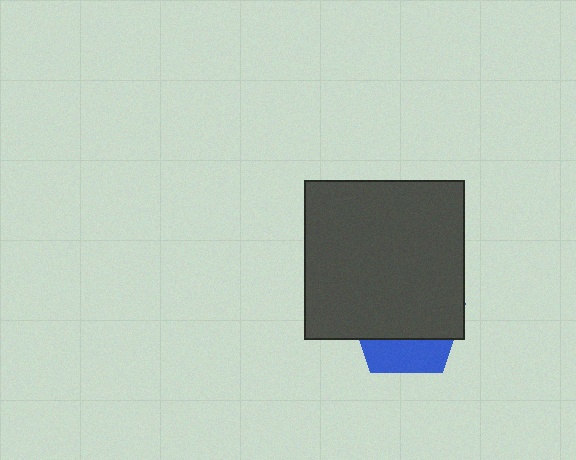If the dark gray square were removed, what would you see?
You would see the complete blue pentagon.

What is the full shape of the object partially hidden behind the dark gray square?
The partially hidden object is a blue pentagon.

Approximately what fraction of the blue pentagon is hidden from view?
Roughly 69% of the blue pentagon is hidden behind the dark gray square.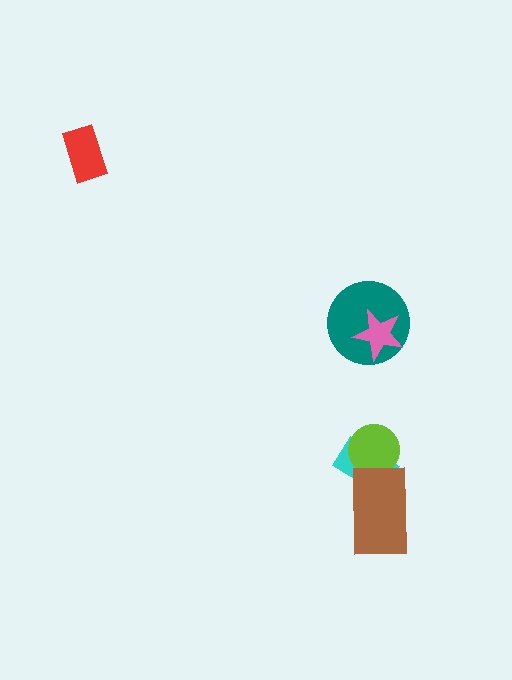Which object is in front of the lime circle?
The brown rectangle is in front of the lime circle.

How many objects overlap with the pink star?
1 object overlaps with the pink star.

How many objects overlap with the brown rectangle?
2 objects overlap with the brown rectangle.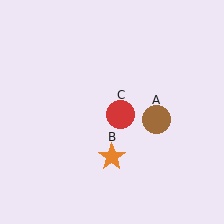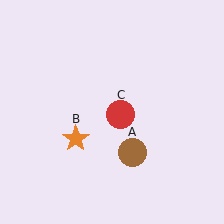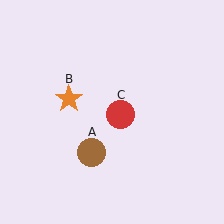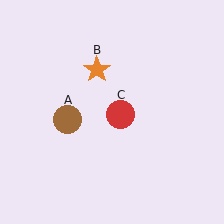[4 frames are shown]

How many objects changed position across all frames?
2 objects changed position: brown circle (object A), orange star (object B).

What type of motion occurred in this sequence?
The brown circle (object A), orange star (object B) rotated clockwise around the center of the scene.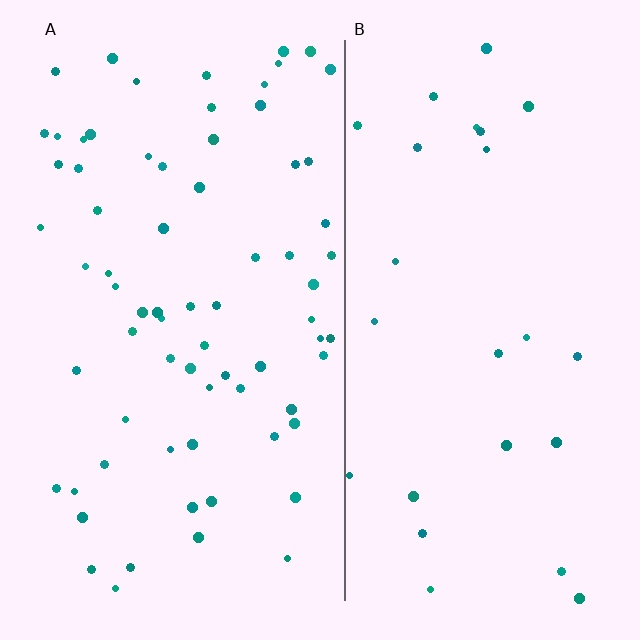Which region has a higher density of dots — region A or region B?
A (the left).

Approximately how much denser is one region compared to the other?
Approximately 2.8× — region A over region B.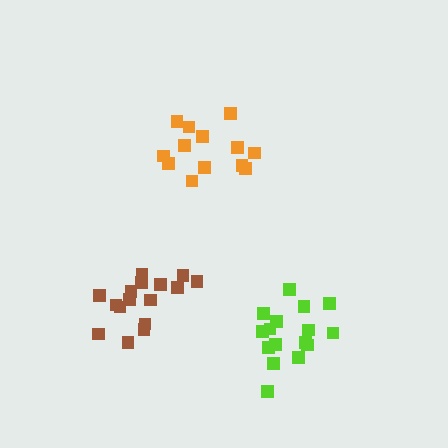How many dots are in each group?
Group 1: 16 dots, Group 2: 13 dots, Group 3: 16 dots (45 total).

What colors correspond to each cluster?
The clusters are colored: brown, orange, lime.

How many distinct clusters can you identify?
There are 3 distinct clusters.